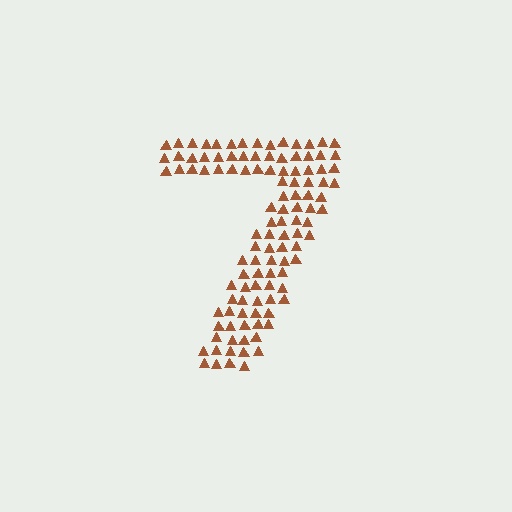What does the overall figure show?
The overall figure shows the digit 7.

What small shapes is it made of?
It is made of small triangles.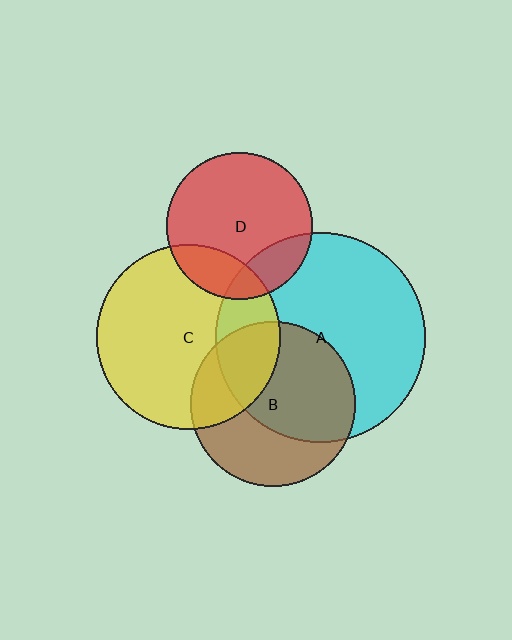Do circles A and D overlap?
Yes.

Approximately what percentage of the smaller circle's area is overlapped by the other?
Approximately 20%.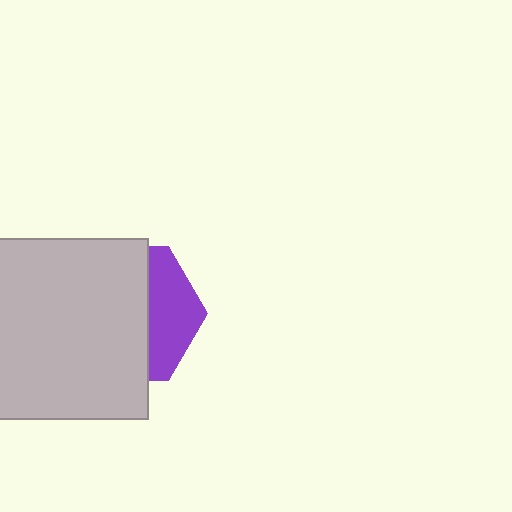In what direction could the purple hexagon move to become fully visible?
The purple hexagon could move right. That would shift it out from behind the light gray square entirely.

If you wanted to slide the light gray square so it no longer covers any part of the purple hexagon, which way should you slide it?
Slide it left — that is the most direct way to separate the two shapes.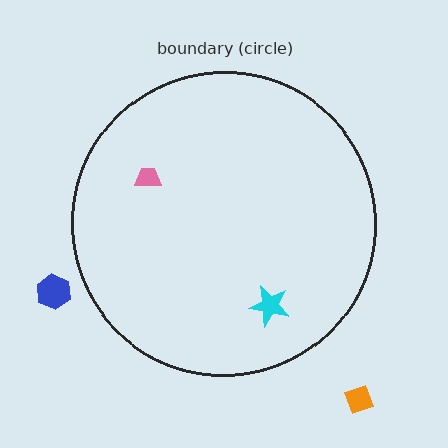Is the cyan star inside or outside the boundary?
Inside.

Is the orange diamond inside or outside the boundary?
Outside.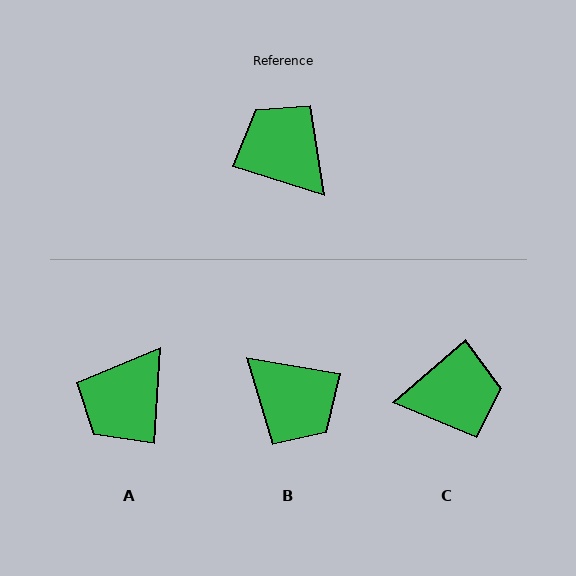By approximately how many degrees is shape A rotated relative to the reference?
Approximately 104 degrees counter-clockwise.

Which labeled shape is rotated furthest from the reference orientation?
B, about 172 degrees away.